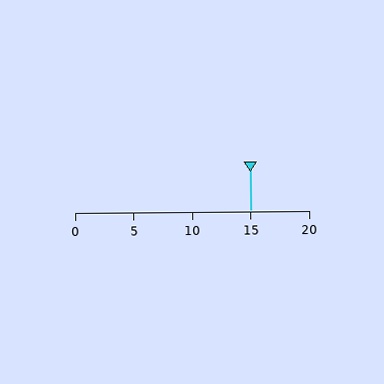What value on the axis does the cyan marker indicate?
The marker indicates approximately 15.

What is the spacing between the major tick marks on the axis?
The major ticks are spaced 5 apart.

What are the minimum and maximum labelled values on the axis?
The axis runs from 0 to 20.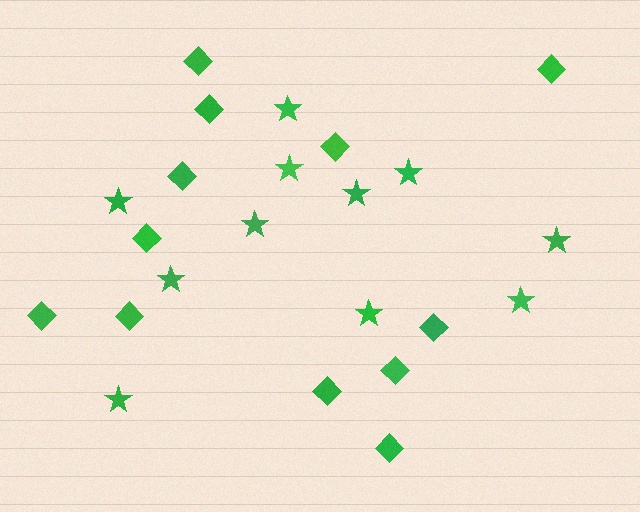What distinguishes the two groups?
There are 2 groups: one group of diamonds (12) and one group of stars (11).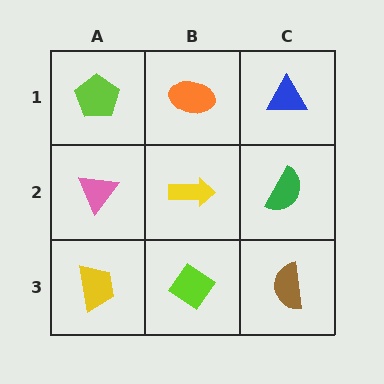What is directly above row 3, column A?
A pink triangle.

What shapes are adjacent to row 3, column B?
A yellow arrow (row 2, column B), a yellow trapezoid (row 3, column A), a brown semicircle (row 3, column C).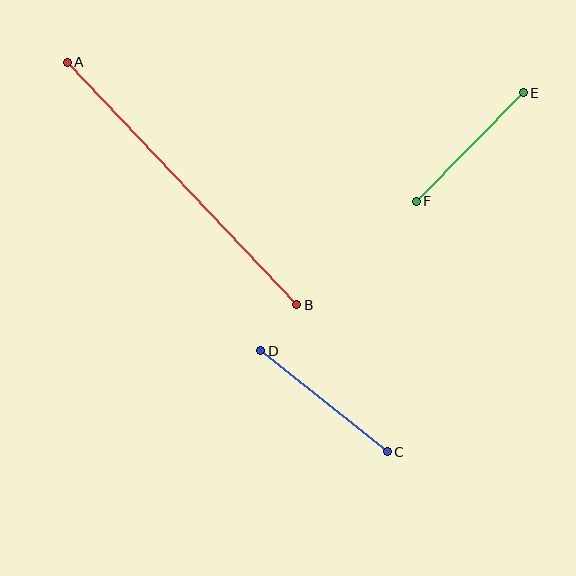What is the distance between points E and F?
The distance is approximately 152 pixels.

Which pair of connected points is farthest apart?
Points A and B are farthest apart.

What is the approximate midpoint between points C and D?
The midpoint is at approximately (324, 401) pixels.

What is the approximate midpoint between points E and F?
The midpoint is at approximately (470, 147) pixels.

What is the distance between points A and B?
The distance is approximately 334 pixels.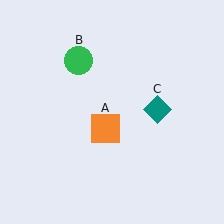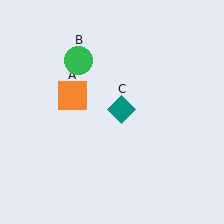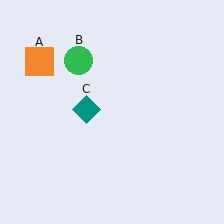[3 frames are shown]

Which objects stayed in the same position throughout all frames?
Green circle (object B) remained stationary.